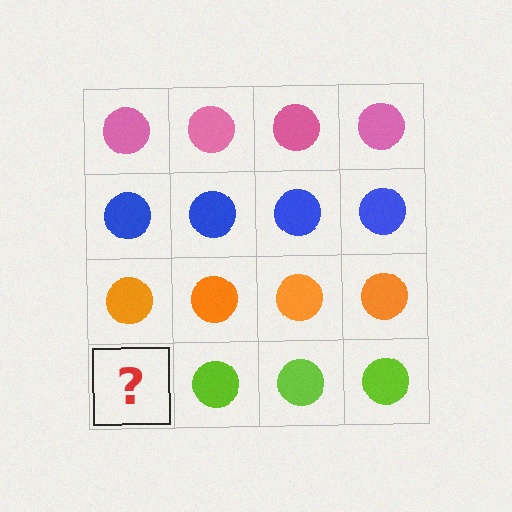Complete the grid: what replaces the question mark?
The question mark should be replaced with a lime circle.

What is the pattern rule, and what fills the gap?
The rule is that each row has a consistent color. The gap should be filled with a lime circle.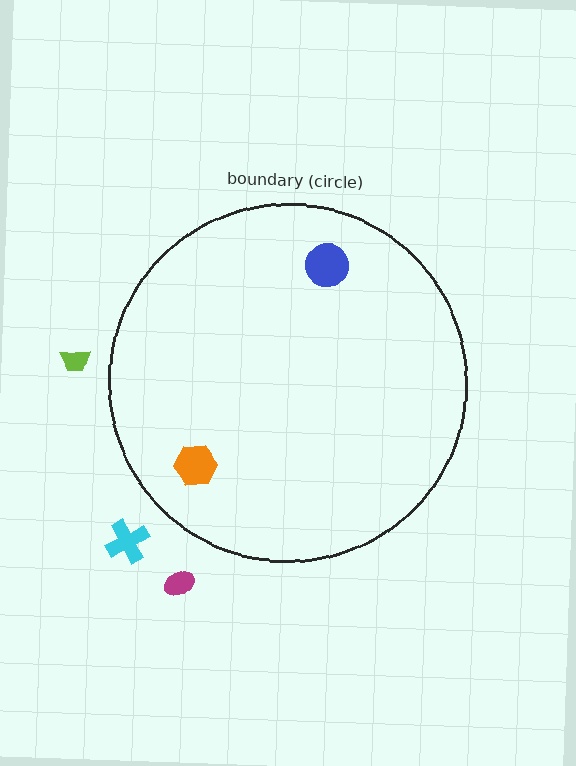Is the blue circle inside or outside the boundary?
Inside.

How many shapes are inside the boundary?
2 inside, 3 outside.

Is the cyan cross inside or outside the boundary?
Outside.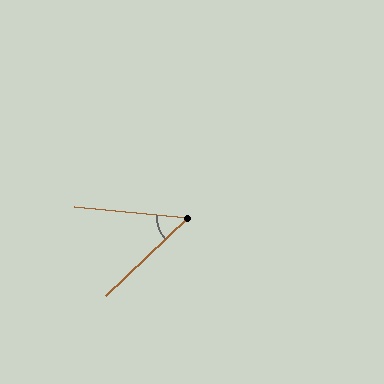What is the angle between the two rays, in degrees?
Approximately 49 degrees.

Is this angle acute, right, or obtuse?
It is acute.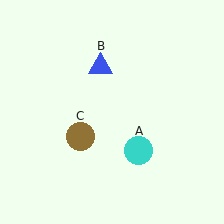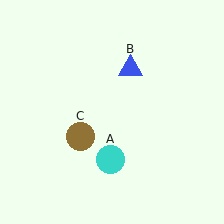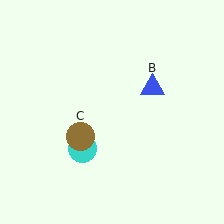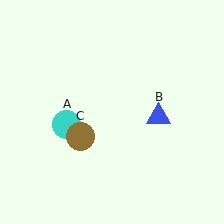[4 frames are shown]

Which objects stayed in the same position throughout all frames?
Brown circle (object C) remained stationary.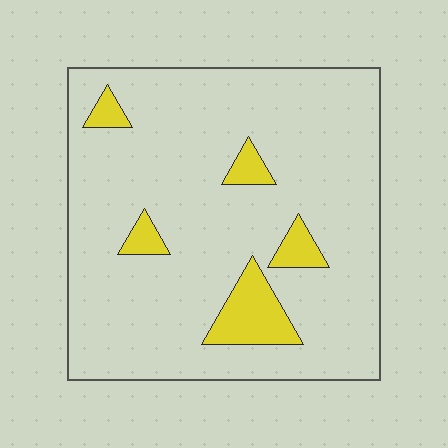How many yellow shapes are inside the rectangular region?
5.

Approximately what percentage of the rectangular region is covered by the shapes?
Approximately 10%.